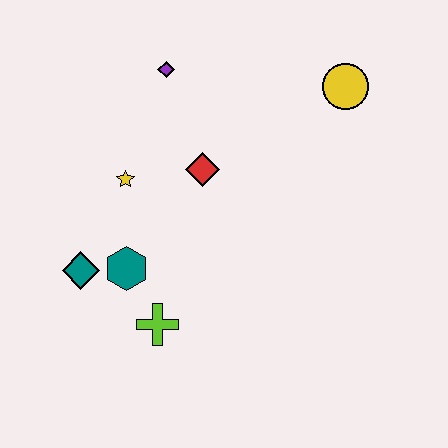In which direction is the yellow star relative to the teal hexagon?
The yellow star is above the teal hexagon.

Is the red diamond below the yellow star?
No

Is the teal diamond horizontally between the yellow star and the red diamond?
No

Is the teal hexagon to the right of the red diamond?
No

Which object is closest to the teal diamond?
The teal hexagon is closest to the teal diamond.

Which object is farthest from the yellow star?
The yellow circle is farthest from the yellow star.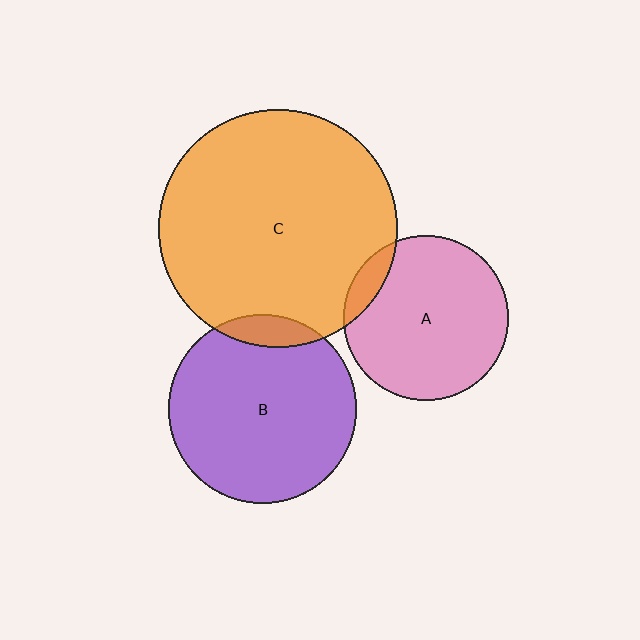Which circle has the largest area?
Circle C (orange).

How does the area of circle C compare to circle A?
Approximately 2.1 times.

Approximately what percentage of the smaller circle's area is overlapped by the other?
Approximately 10%.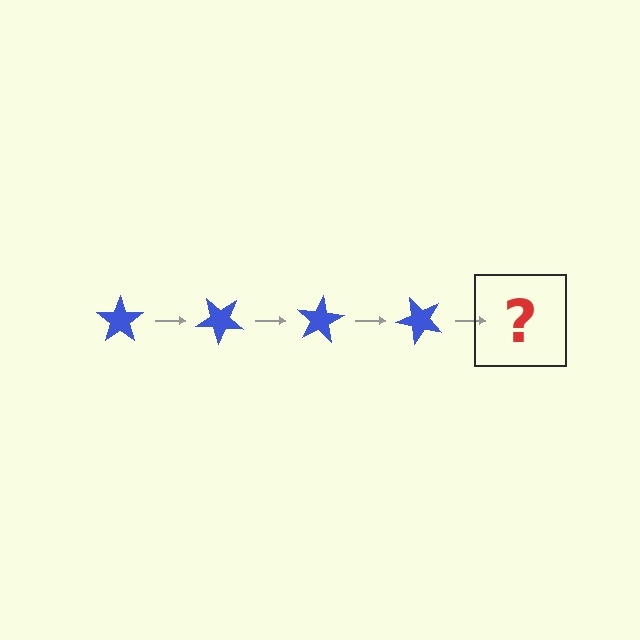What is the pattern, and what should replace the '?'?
The pattern is that the star rotates 40 degrees each step. The '?' should be a blue star rotated 160 degrees.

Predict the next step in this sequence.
The next step is a blue star rotated 160 degrees.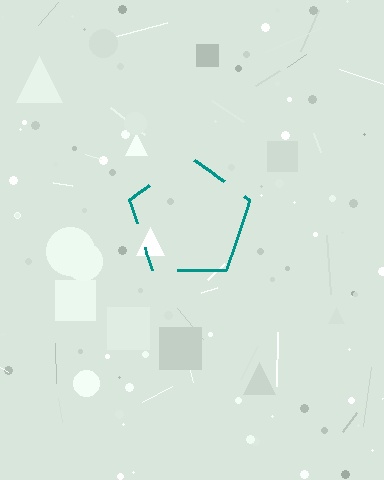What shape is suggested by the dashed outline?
The dashed outline suggests a pentagon.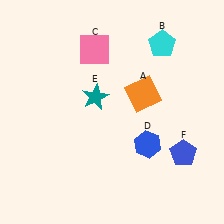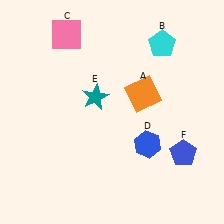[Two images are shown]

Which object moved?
The pink square (C) moved left.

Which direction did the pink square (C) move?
The pink square (C) moved left.